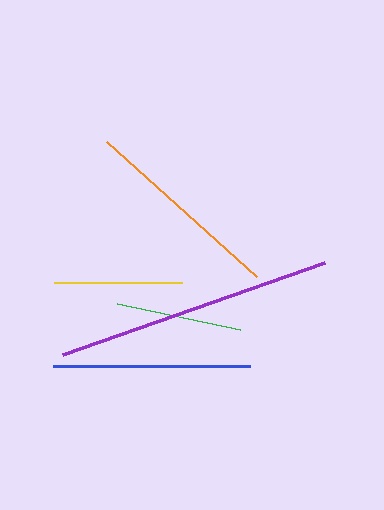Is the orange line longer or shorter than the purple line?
The purple line is longer than the orange line.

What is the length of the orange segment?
The orange segment is approximately 202 pixels long.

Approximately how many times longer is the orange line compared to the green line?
The orange line is approximately 1.6 times the length of the green line.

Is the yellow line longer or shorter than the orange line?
The orange line is longer than the yellow line.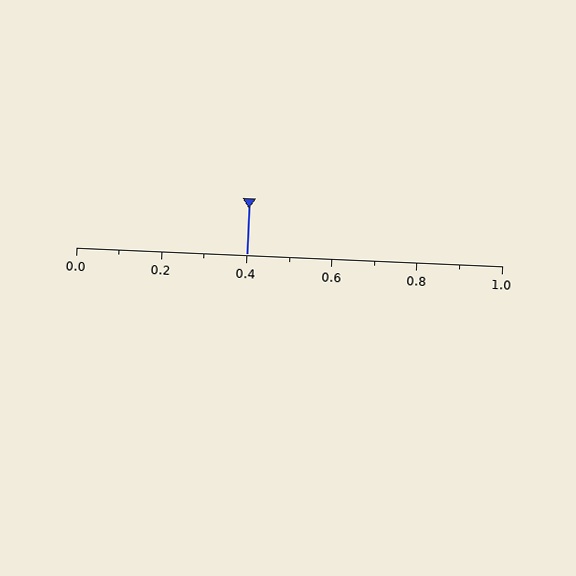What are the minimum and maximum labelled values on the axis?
The axis runs from 0.0 to 1.0.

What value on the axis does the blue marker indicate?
The marker indicates approximately 0.4.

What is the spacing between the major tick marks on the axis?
The major ticks are spaced 0.2 apart.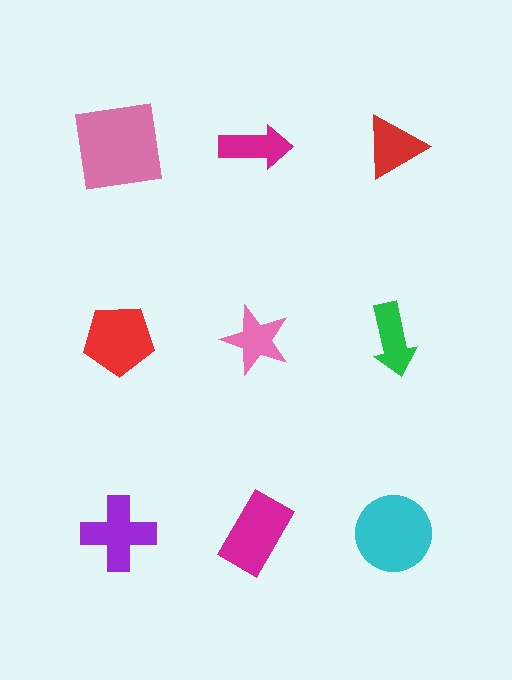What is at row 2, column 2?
A pink star.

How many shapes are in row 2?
3 shapes.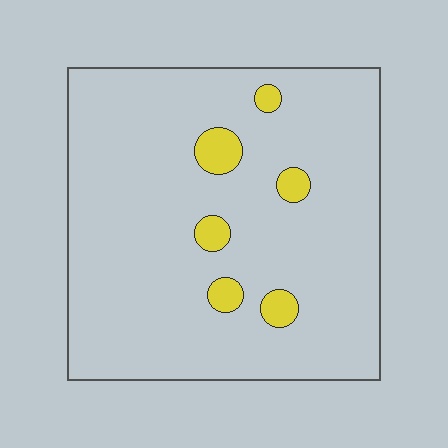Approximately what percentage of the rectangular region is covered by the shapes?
Approximately 5%.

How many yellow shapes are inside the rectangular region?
6.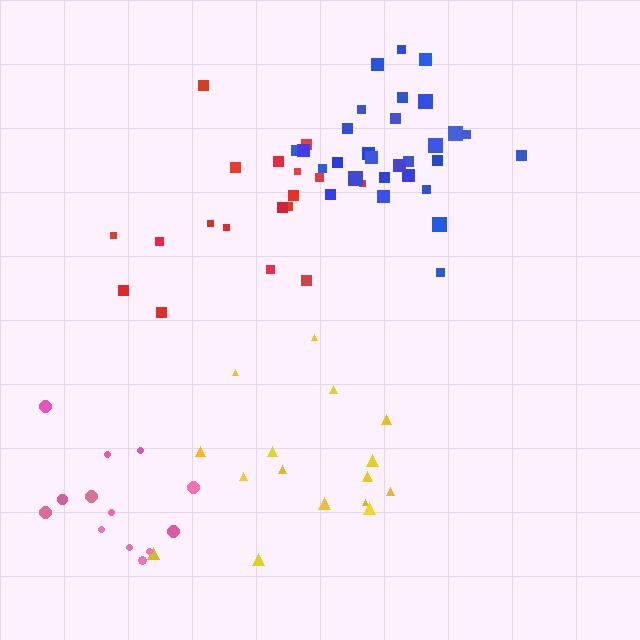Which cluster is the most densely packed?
Blue.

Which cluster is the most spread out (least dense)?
Yellow.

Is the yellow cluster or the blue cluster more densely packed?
Blue.